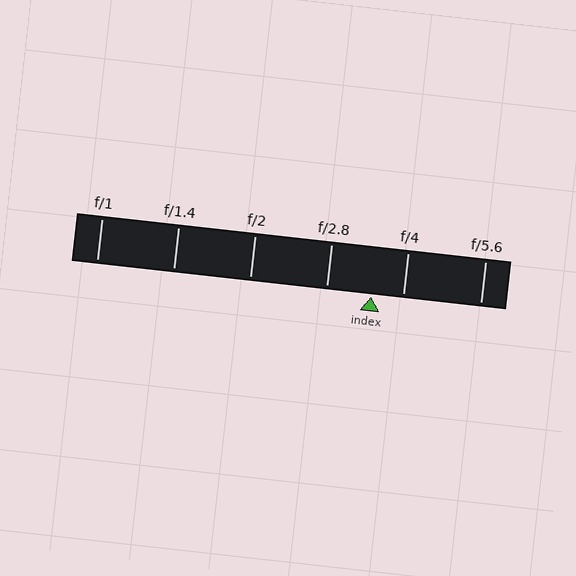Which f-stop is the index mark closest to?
The index mark is closest to f/4.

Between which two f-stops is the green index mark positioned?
The index mark is between f/2.8 and f/4.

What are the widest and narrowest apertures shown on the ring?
The widest aperture shown is f/1 and the narrowest is f/5.6.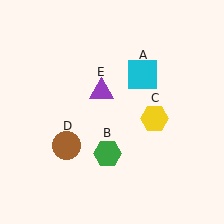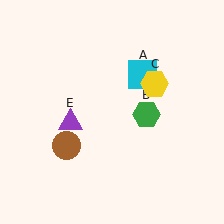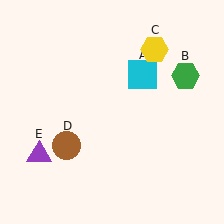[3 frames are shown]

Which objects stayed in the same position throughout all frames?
Cyan square (object A) and brown circle (object D) remained stationary.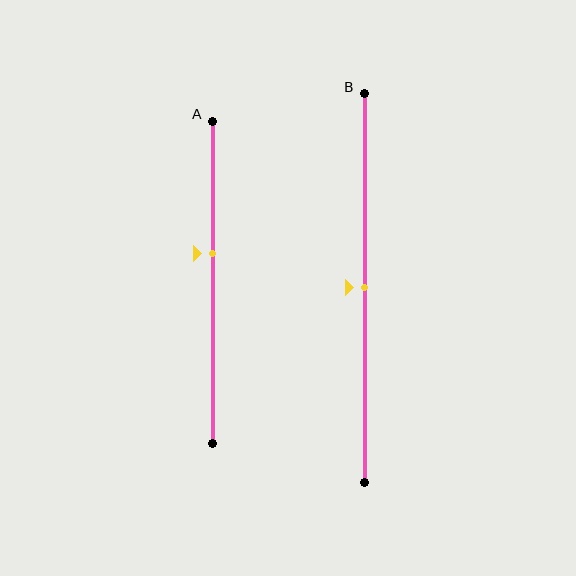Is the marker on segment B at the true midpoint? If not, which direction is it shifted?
Yes, the marker on segment B is at the true midpoint.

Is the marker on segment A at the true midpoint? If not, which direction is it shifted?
No, the marker on segment A is shifted upward by about 9% of the segment length.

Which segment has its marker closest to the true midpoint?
Segment B has its marker closest to the true midpoint.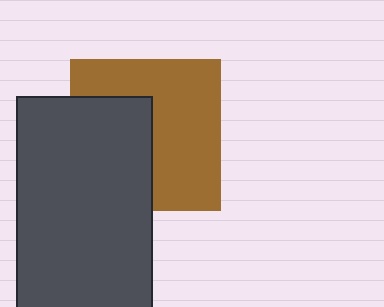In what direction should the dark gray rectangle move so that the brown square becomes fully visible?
The dark gray rectangle should move left. That is the shortest direction to clear the overlap and leave the brown square fully visible.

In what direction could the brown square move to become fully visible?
The brown square could move right. That would shift it out from behind the dark gray rectangle entirely.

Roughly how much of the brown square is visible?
About half of it is visible (roughly 58%).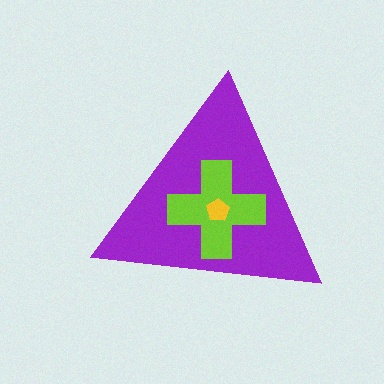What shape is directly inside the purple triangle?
The lime cross.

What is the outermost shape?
The purple triangle.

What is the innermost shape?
The yellow pentagon.